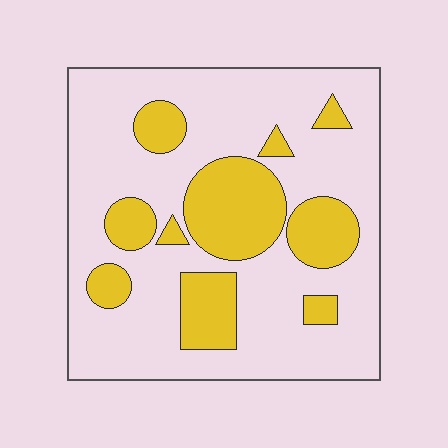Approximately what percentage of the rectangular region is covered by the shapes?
Approximately 25%.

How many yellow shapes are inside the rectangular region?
10.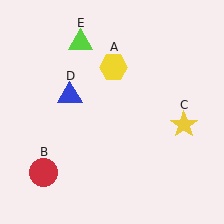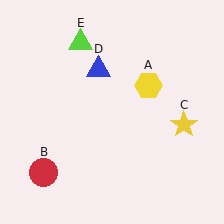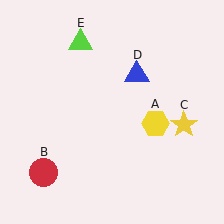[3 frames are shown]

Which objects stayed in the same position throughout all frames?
Red circle (object B) and yellow star (object C) and lime triangle (object E) remained stationary.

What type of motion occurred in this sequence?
The yellow hexagon (object A), blue triangle (object D) rotated clockwise around the center of the scene.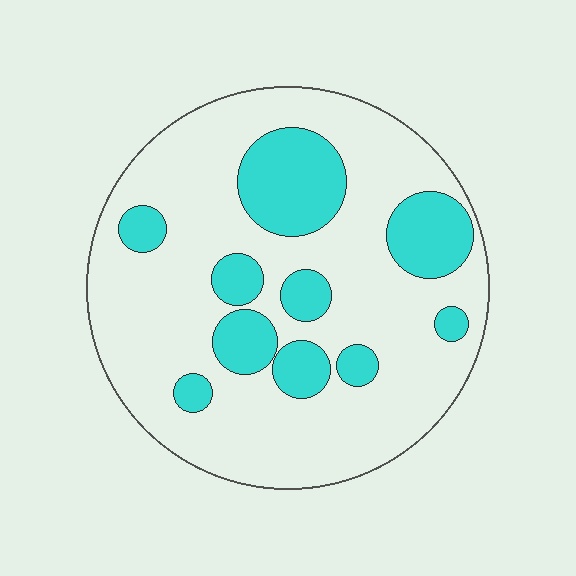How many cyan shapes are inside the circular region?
10.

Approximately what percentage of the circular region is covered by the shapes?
Approximately 25%.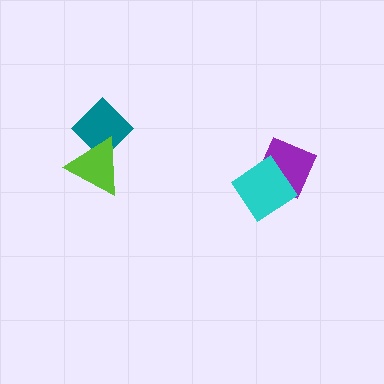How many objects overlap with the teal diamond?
1 object overlaps with the teal diamond.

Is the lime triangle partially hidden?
No, no other shape covers it.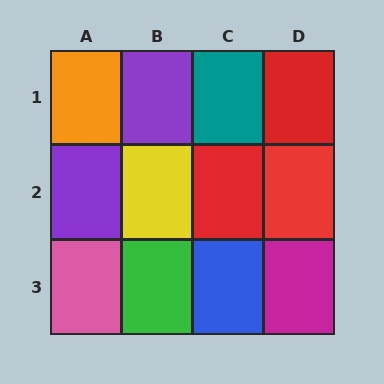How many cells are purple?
2 cells are purple.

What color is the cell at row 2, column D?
Red.